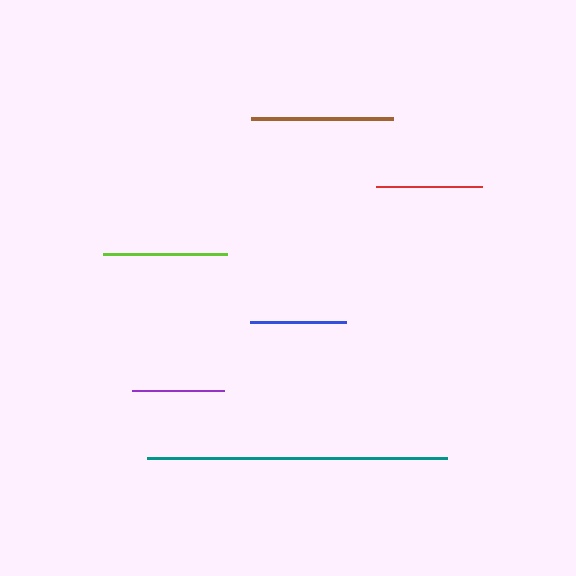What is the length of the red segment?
The red segment is approximately 106 pixels long.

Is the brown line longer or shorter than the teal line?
The teal line is longer than the brown line.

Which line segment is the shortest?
The purple line is the shortest at approximately 92 pixels.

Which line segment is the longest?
The teal line is the longest at approximately 300 pixels.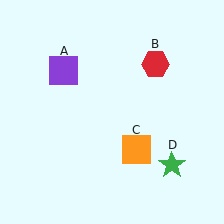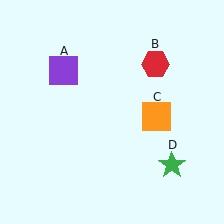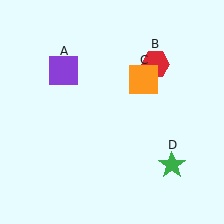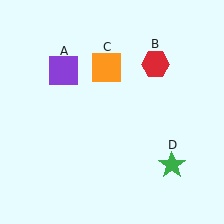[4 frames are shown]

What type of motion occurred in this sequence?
The orange square (object C) rotated counterclockwise around the center of the scene.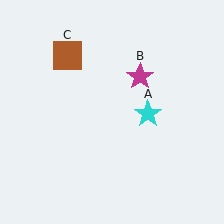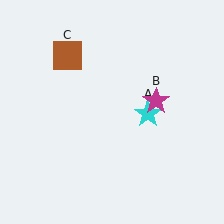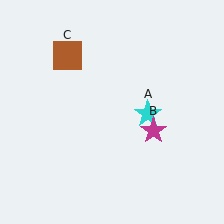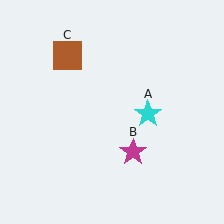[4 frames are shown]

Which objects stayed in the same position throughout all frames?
Cyan star (object A) and brown square (object C) remained stationary.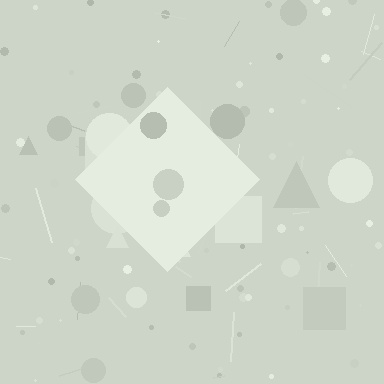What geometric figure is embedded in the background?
A diamond is embedded in the background.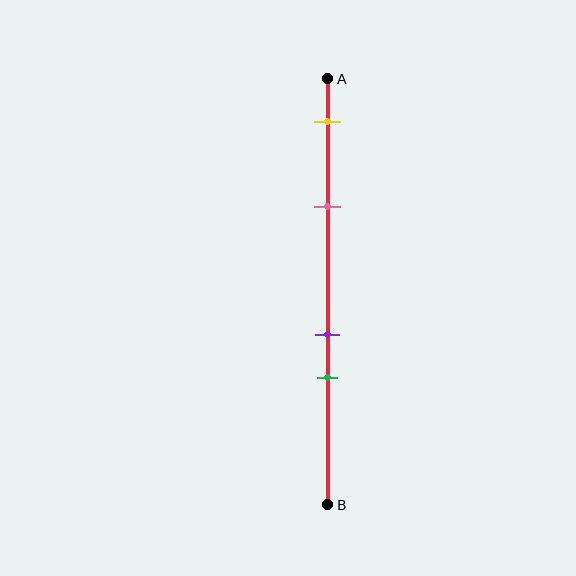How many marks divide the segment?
There are 4 marks dividing the segment.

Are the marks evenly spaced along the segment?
No, the marks are not evenly spaced.